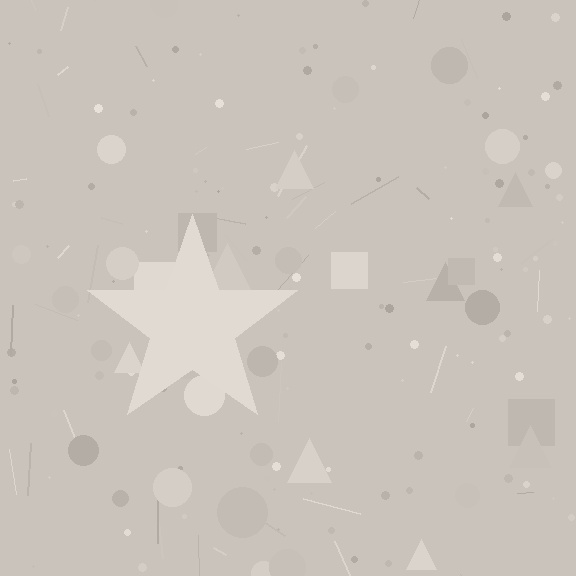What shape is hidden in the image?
A star is hidden in the image.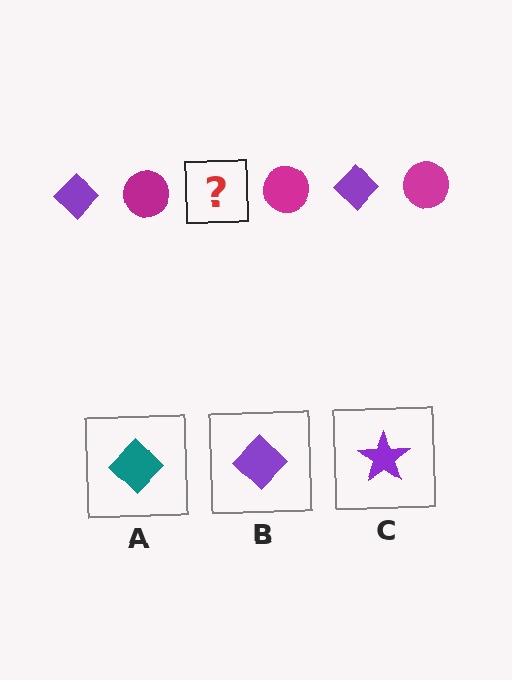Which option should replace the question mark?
Option B.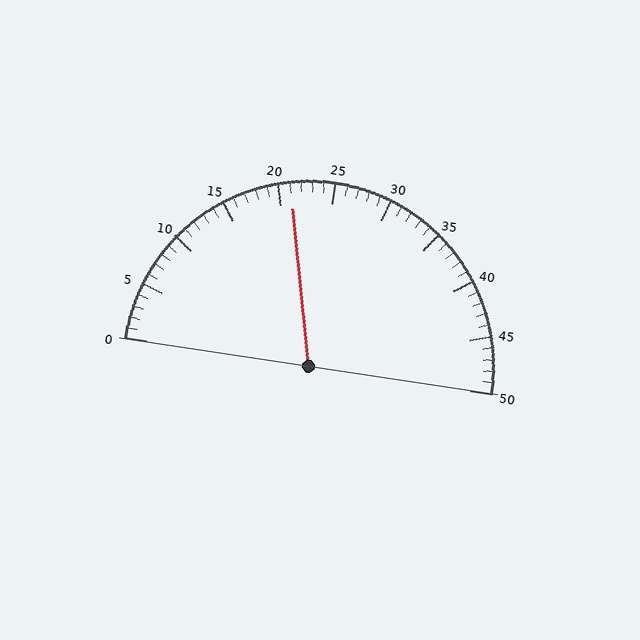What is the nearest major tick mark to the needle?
The nearest major tick mark is 20.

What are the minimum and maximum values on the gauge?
The gauge ranges from 0 to 50.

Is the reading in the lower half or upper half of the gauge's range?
The reading is in the lower half of the range (0 to 50).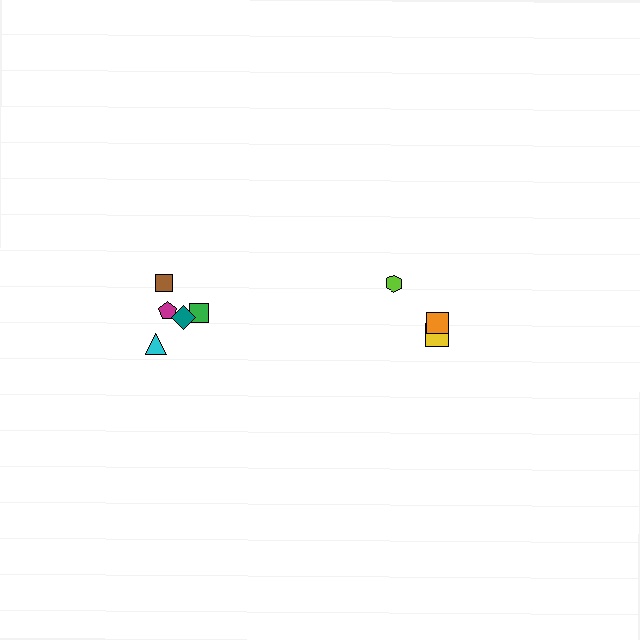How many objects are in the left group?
There are 5 objects.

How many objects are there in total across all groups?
There are 8 objects.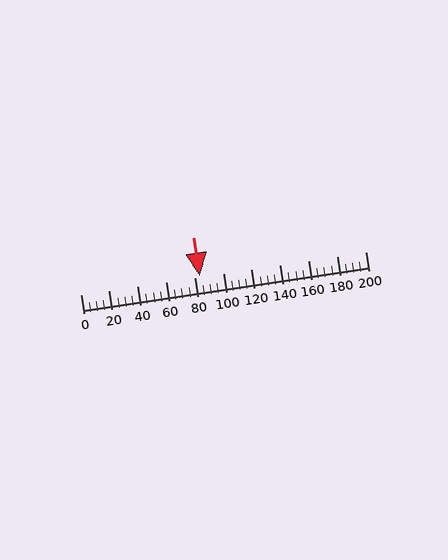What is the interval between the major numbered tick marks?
The major tick marks are spaced 20 units apart.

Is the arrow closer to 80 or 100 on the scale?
The arrow is closer to 80.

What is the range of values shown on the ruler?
The ruler shows values from 0 to 200.